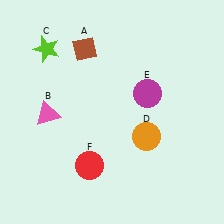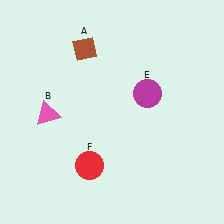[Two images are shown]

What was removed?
The lime star (C), the orange circle (D) were removed in Image 2.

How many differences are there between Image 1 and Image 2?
There are 2 differences between the two images.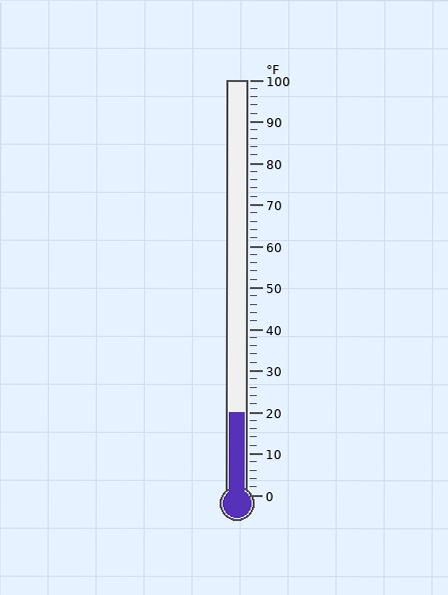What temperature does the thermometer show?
The thermometer shows approximately 20°F.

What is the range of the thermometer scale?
The thermometer scale ranges from 0°F to 100°F.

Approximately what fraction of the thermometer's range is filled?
The thermometer is filled to approximately 20% of its range.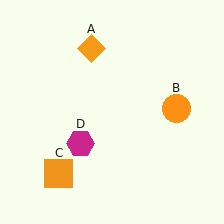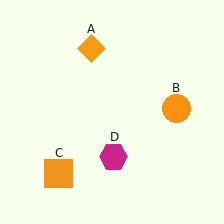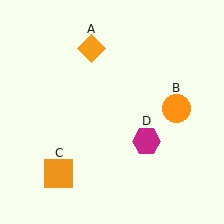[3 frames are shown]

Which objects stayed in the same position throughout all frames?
Orange diamond (object A) and orange circle (object B) and orange square (object C) remained stationary.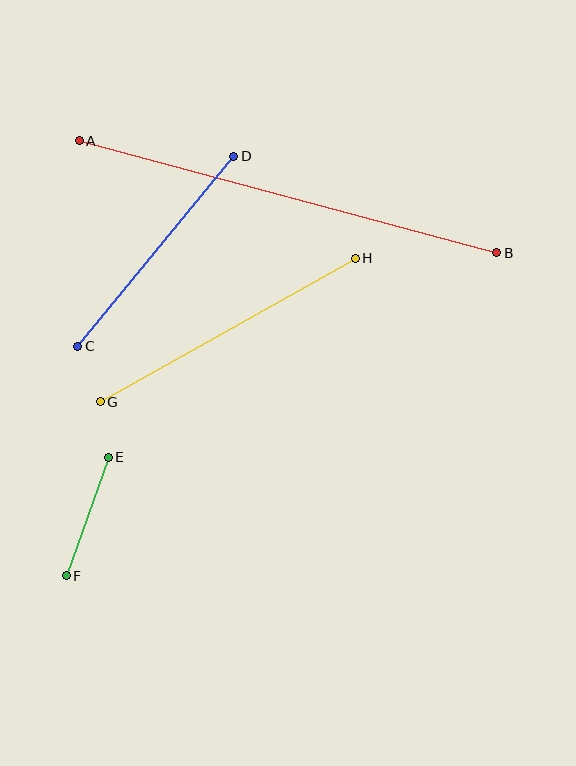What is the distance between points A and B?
The distance is approximately 432 pixels.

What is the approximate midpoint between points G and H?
The midpoint is at approximately (228, 330) pixels.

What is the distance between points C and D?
The distance is approximately 246 pixels.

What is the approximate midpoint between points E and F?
The midpoint is at approximately (87, 516) pixels.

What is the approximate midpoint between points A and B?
The midpoint is at approximately (288, 197) pixels.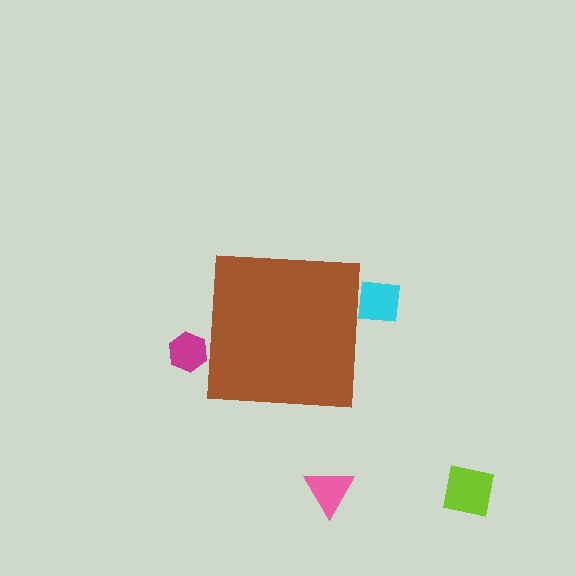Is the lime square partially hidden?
No, the lime square is fully visible.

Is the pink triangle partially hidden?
No, the pink triangle is fully visible.